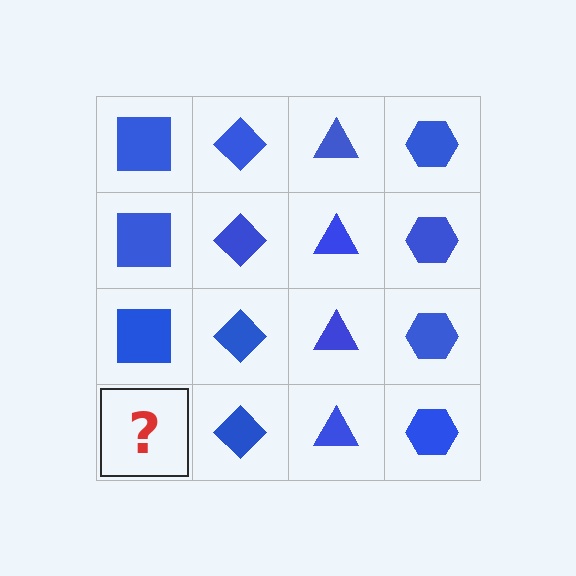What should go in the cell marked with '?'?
The missing cell should contain a blue square.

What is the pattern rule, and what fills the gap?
The rule is that each column has a consistent shape. The gap should be filled with a blue square.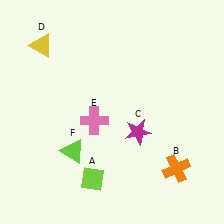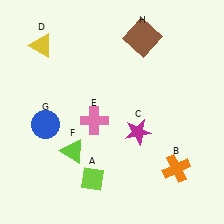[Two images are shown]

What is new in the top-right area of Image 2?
A brown square (H) was added in the top-right area of Image 2.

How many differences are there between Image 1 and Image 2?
There are 2 differences between the two images.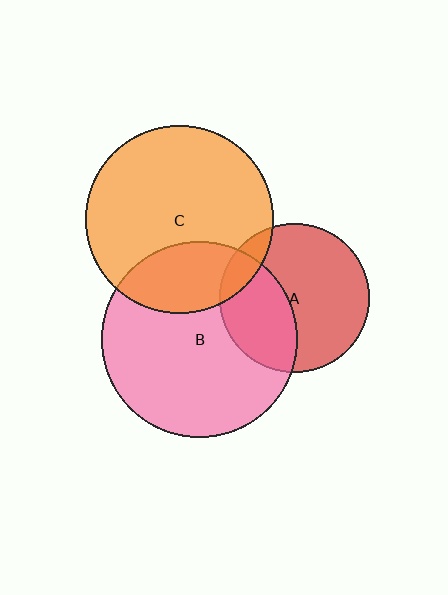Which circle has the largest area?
Circle B (pink).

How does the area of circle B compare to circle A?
Approximately 1.7 times.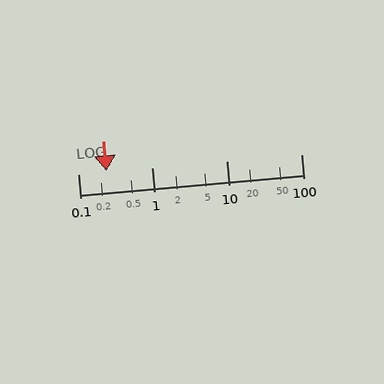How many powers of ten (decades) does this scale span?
The scale spans 3 decades, from 0.1 to 100.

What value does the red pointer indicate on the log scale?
The pointer indicates approximately 0.24.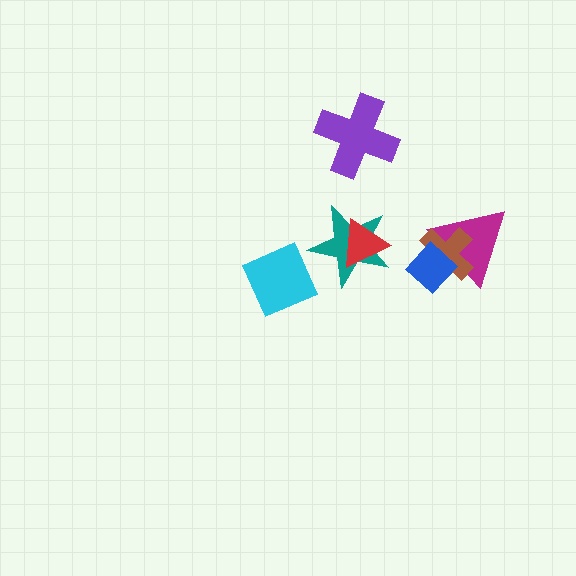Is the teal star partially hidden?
Yes, it is partially covered by another shape.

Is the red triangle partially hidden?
No, no other shape covers it.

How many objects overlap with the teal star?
1 object overlaps with the teal star.